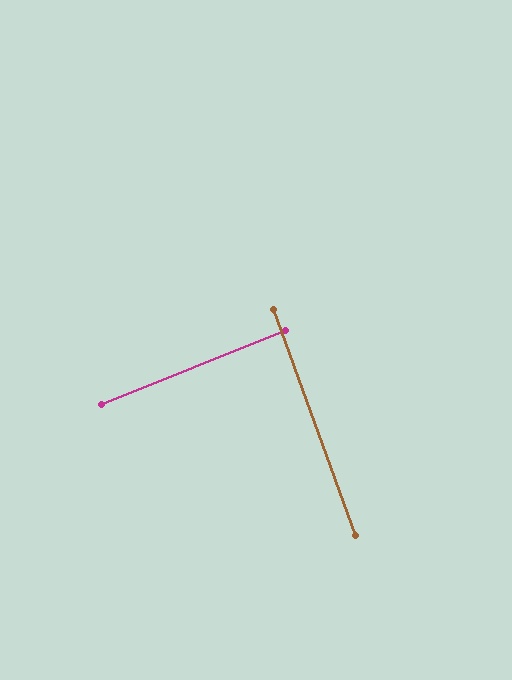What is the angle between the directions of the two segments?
Approximately 88 degrees.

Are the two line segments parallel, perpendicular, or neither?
Perpendicular — they meet at approximately 88°.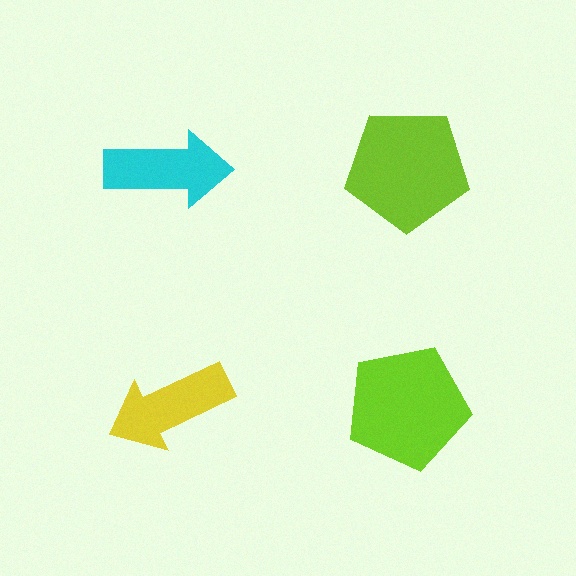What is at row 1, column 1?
A cyan arrow.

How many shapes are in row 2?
2 shapes.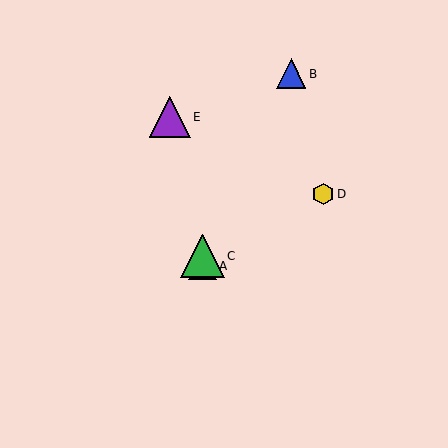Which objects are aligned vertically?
Objects A, C are aligned vertically.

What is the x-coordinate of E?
Object E is at x≈170.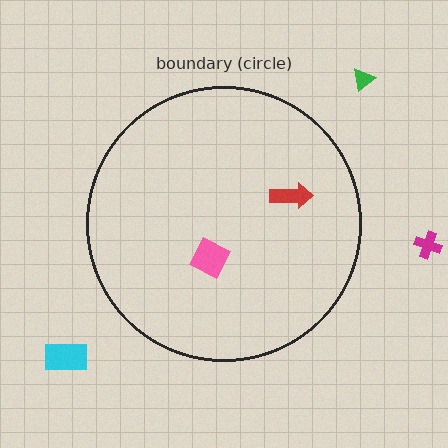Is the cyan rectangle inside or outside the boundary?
Outside.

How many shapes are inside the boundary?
2 inside, 3 outside.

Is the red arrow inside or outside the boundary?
Inside.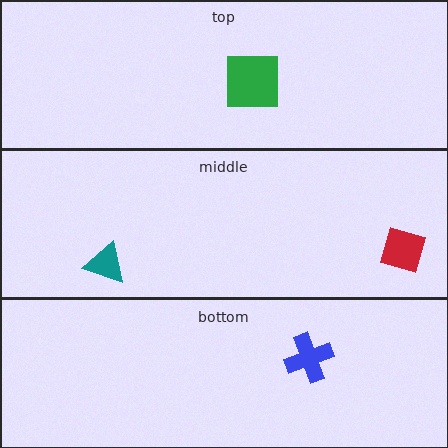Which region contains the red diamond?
The middle region.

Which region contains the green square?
The top region.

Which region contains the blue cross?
The bottom region.